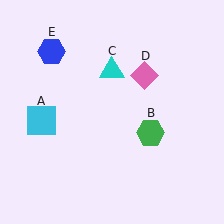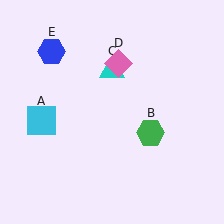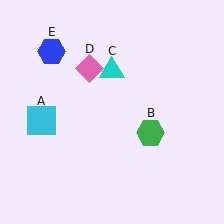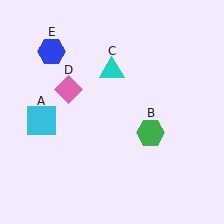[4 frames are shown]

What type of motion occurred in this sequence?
The pink diamond (object D) rotated counterclockwise around the center of the scene.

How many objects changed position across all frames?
1 object changed position: pink diamond (object D).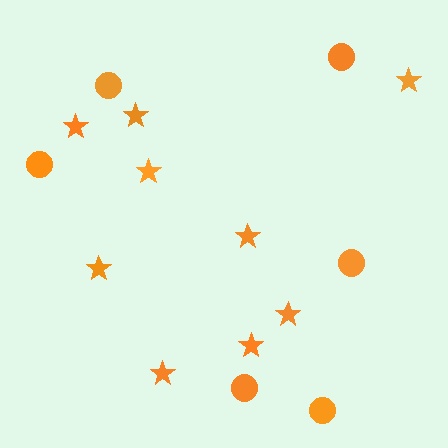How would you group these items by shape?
There are 2 groups: one group of circles (6) and one group of stars (9).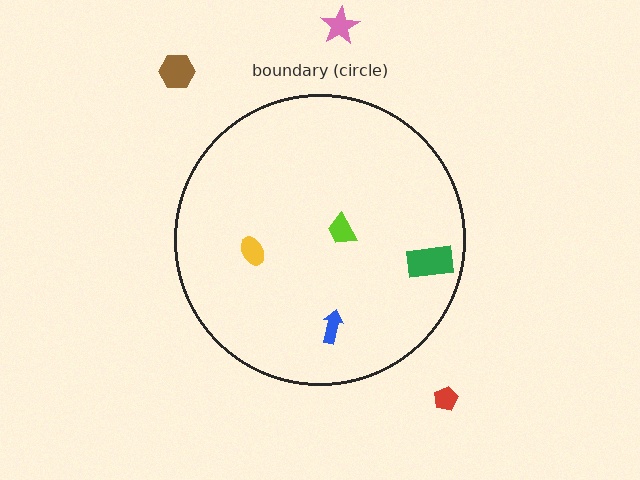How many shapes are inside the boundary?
4 inside, 3 outside.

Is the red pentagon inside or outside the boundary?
Outside.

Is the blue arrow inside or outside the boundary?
Inside.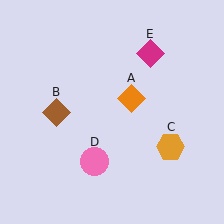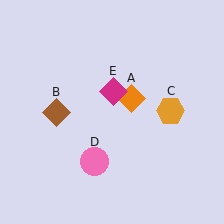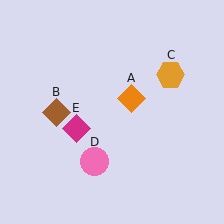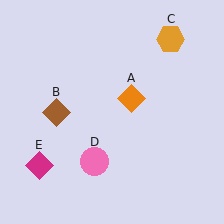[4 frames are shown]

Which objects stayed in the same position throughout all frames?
Orange diamond (object A) and brown diamond (object B) and pink circle (object D) remained stationary.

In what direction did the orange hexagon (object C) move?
The orange hexagon (object C) moved up.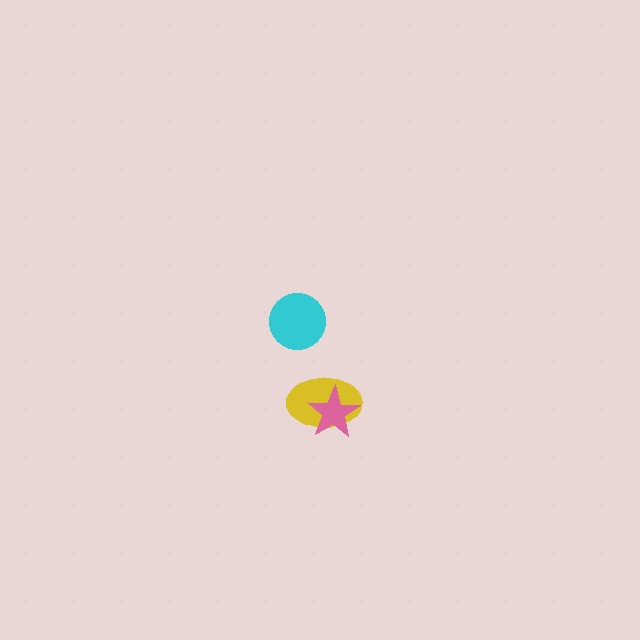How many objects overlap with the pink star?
1 object overlaps with the pink star.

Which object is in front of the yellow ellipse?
The pink star is in front of the yellow ellipse.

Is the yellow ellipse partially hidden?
Yes, it is partially covered by another shape.